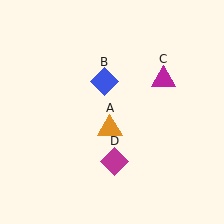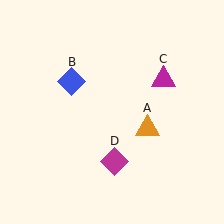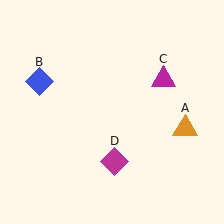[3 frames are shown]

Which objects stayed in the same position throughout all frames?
Magenta triangle (object C) and magenta diamond (object D) remained stationary.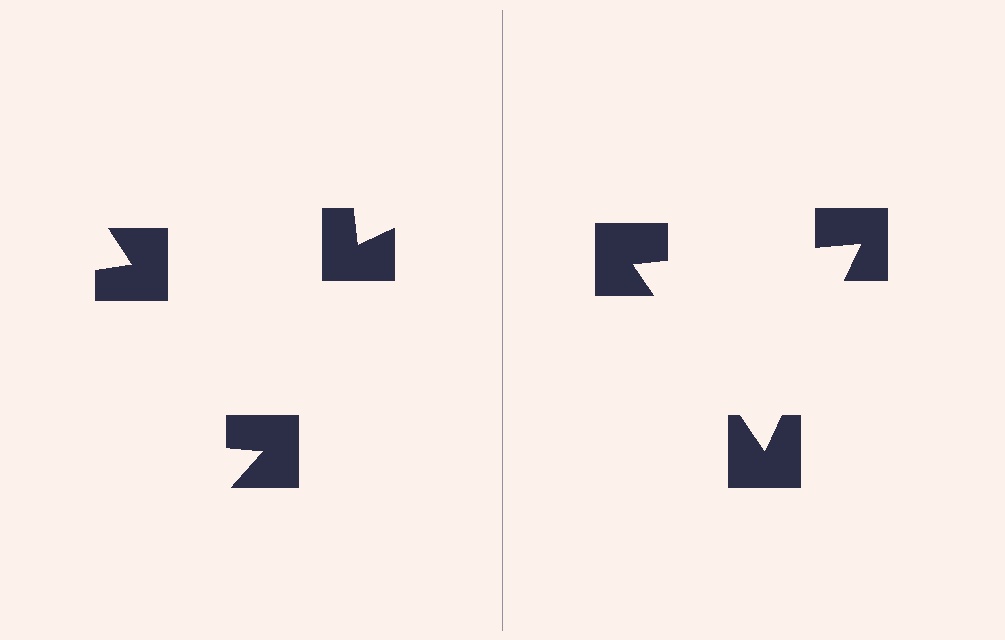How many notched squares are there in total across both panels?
6 — 3 on each side.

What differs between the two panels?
The notched squares are positioned identically on both sides; only the wedge orientations differ. On the right they align to a triangle; on the left they are misaligned.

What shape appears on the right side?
An illusory triangle.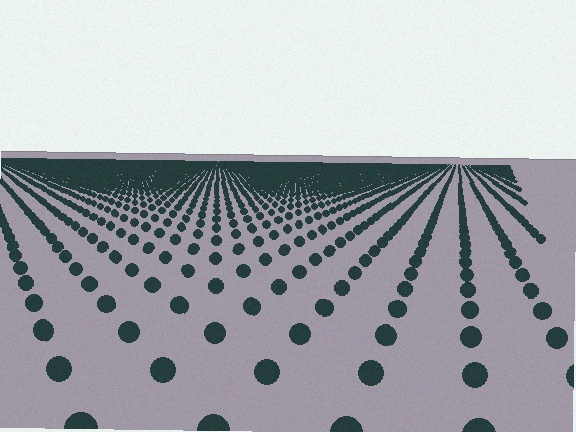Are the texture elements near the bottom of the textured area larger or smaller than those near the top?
Larger. Near the bottom, elements are closer to the viewer and appear at a bigger on-screen size.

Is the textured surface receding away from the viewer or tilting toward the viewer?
The surface is receding away from the viewer. Texture elements get smaller and denser toward the top.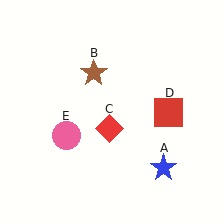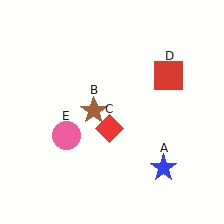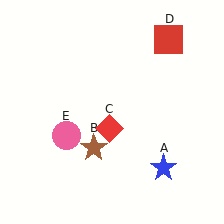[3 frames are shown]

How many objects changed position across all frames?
2 objects changed position: brown star (object B), red square (object D).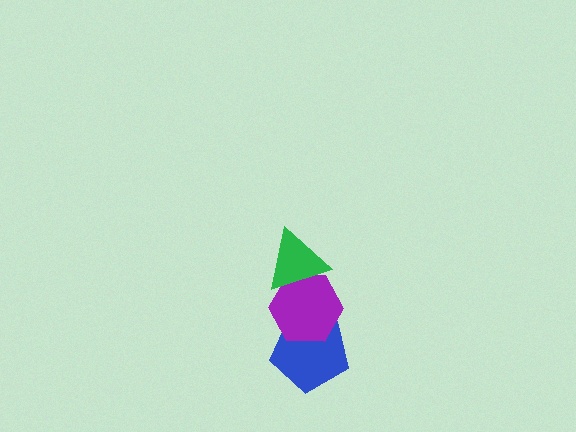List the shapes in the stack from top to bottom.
From top to bottom: the green triangle, the purple hexagon, the blue pentagon.